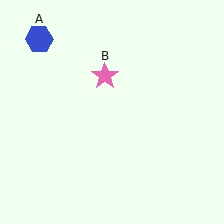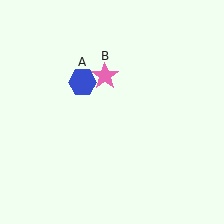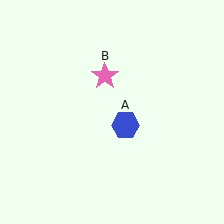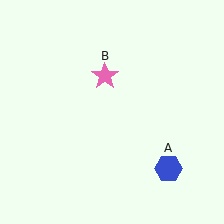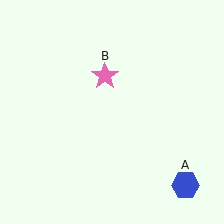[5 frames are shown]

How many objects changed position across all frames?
1 object changed position: blue hexagon (object A).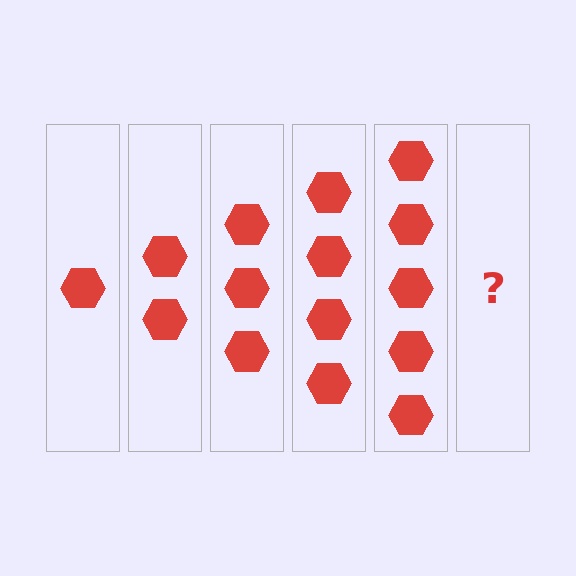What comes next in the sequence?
The next element should be 6 hexagons.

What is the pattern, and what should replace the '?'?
The pattern is that each step adds one more hexagon. The '?' should be 6 hexagons.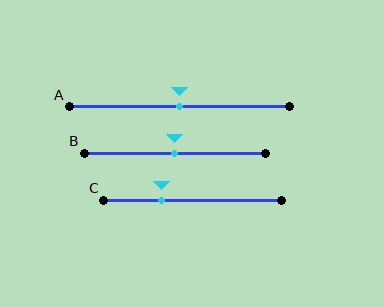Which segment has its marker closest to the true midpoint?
Segment A has its marker closest to the true midpoint.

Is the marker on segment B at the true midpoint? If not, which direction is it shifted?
Yes, the marker on segment B is at the true midpoint.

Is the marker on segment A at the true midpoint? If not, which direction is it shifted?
Yes, the marker on segment A is at the true midpoint.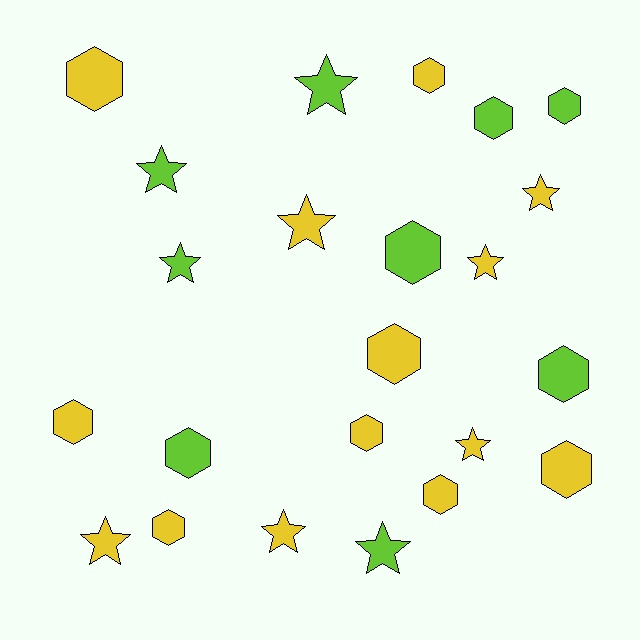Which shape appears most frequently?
Hexagon, with 13 objects.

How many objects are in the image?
There are 23 objects.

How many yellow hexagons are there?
There are 8 yellow hexagons.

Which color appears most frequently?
Yellow, with 14 objects.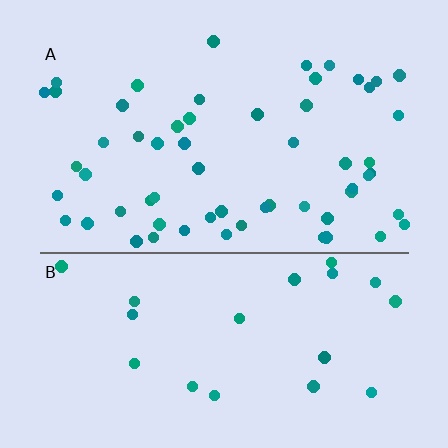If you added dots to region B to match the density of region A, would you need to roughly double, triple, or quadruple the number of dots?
Approximately triple.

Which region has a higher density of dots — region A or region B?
A (the top).